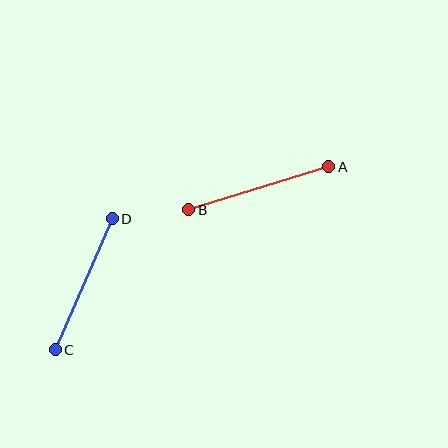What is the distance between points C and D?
The distance is approximately 143 pixels.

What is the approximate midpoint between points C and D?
The midpoint is at approximately (84, 284) pixels.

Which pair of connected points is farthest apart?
Points A and B are farthest apart.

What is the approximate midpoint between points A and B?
The midpoint is at approximately (259, 188) pixels.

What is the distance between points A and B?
The distance is approximately 146 pixels.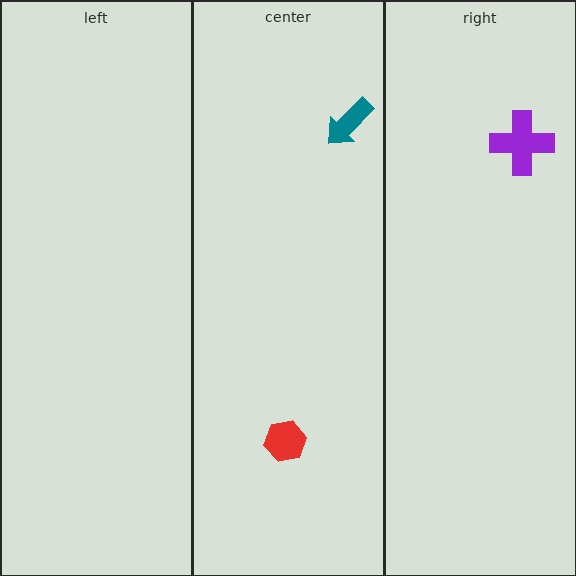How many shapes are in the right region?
1.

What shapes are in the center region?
The teal arrow, the red hexagon.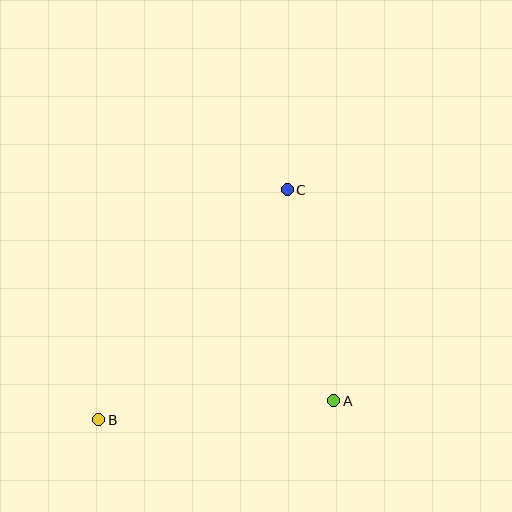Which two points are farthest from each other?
Points B and C are farthest from each other.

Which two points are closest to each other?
Points A and C are closest to each other.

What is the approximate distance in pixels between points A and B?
The distance between A and B is approximately 236 pixels.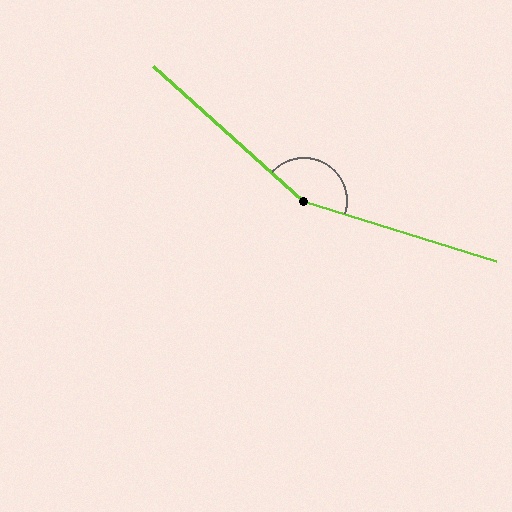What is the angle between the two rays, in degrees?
Approximately 155 degrees.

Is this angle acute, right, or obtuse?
It is obtuse.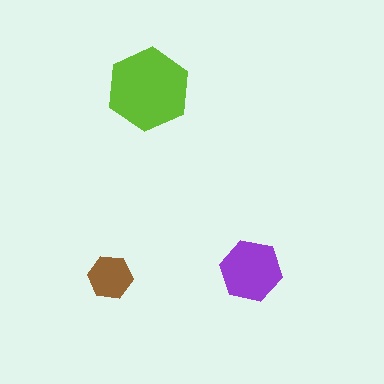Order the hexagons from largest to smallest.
the lime one, the purple one, the brown one.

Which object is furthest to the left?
The brown hexagon is leftmost.